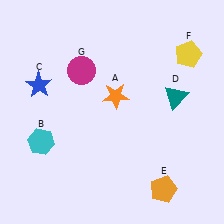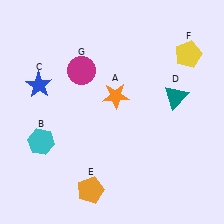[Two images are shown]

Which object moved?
The orange pentagon (E) moved left.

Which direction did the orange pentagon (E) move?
The orange pentagon (E) moved left.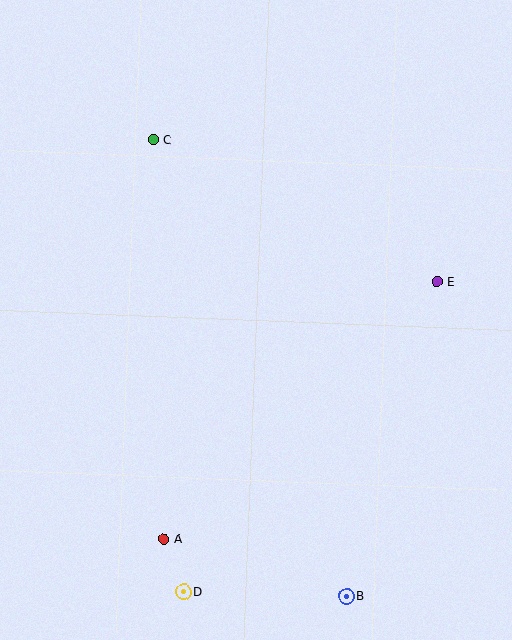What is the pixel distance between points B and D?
The distance between B and D is 163 pixels.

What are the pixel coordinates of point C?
Point C is at (153, 140).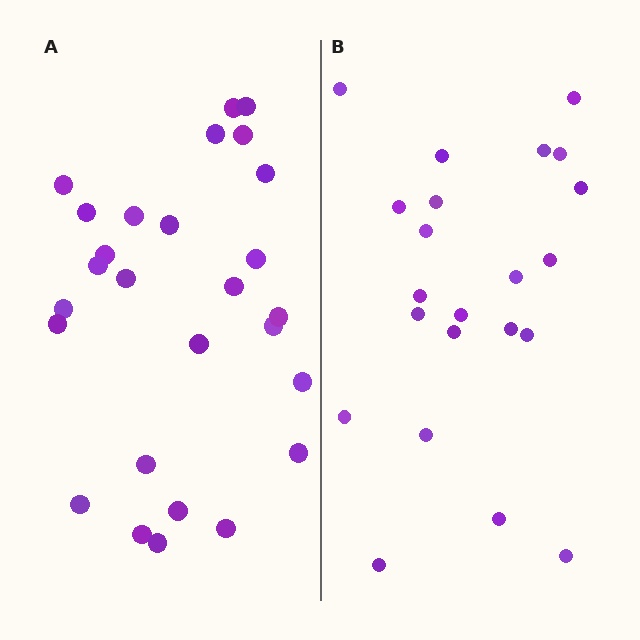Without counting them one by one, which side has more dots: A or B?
Region A (the left region) has more dots.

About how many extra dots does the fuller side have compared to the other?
Region A has about 5 more dots than region B.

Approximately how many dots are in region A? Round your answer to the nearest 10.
About 30 dots. (The exact count is 27, which rounds to 30.)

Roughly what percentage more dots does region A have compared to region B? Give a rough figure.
About 25% more.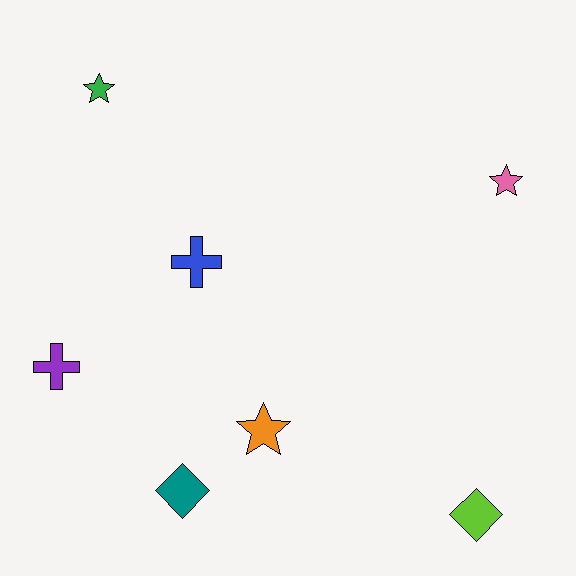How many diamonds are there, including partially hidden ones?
There are 2 diamonds.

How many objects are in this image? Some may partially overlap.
There are 7 objects.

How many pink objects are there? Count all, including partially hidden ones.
There is 1 pink object.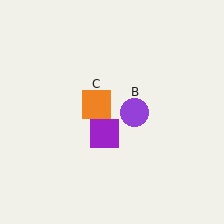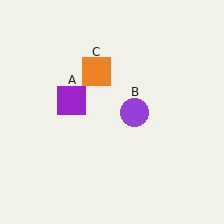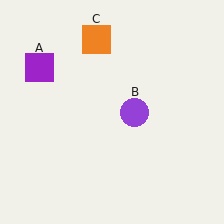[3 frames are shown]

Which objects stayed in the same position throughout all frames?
Purple circle (object B) remained stationary.